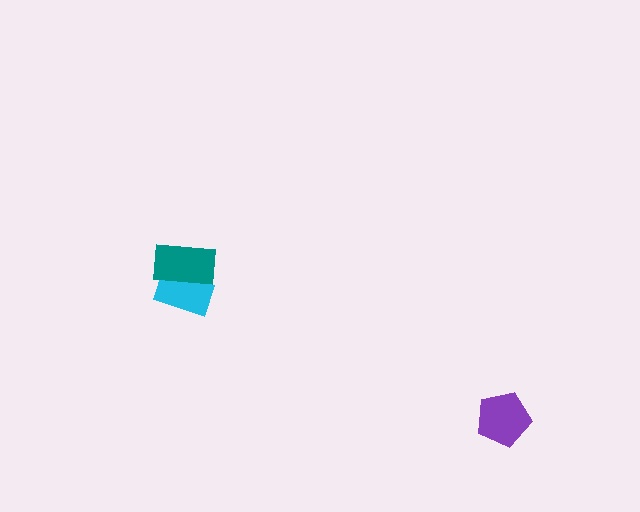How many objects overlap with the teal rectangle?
1 object overlaps with the teal rectangle.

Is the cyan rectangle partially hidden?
Yes, it is partially covered by another shape.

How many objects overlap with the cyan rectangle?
1 object overlaps with the cyan rectangle.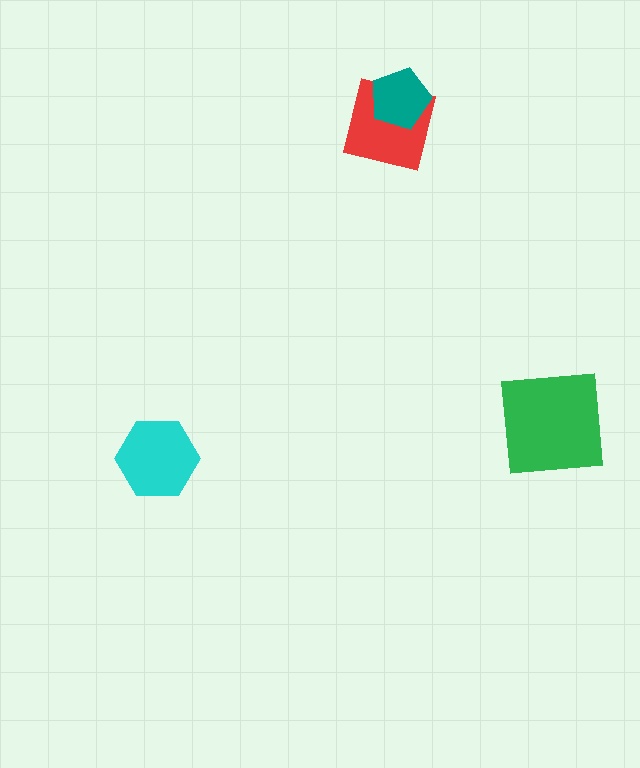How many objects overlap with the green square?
0 objects overlap with the green square.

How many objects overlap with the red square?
1 object overlaps with the red square.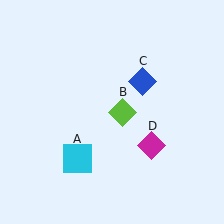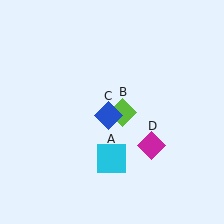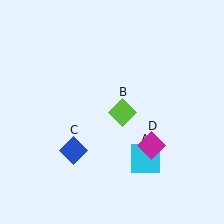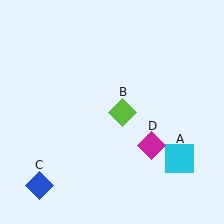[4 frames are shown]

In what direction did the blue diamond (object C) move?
The blue diamond (object C) moved down and to the left.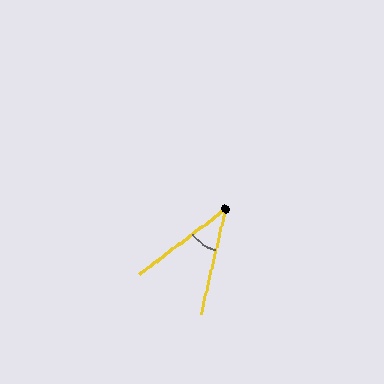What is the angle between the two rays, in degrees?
Approximately 39 degrees.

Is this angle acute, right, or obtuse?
It is acute.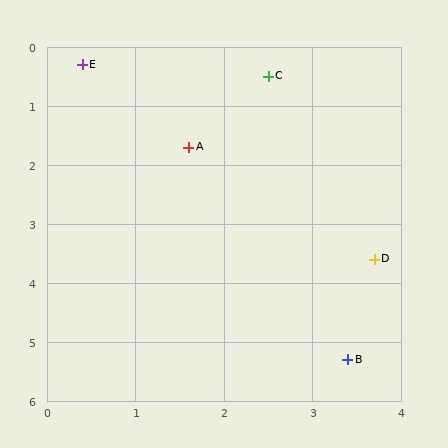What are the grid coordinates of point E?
Point E is at approximately (0.4, 0.3).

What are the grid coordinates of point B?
Point B is at approximately (3.4, 5.3).